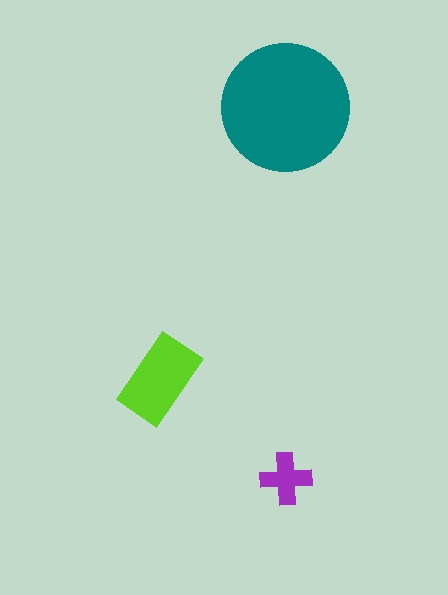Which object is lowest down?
The purple cross is bottommost.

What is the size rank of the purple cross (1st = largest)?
3rd.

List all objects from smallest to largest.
The purple cross, the lime rectangle, the teal circle.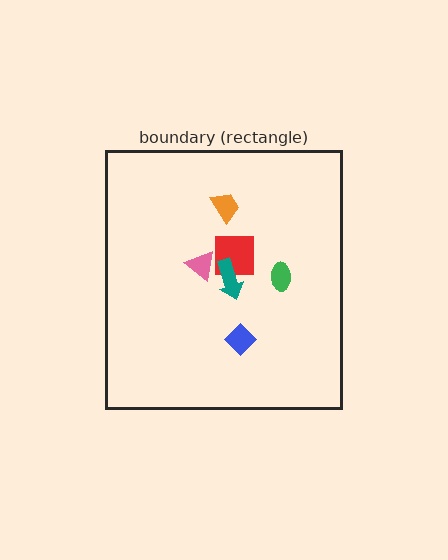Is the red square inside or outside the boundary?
Inside.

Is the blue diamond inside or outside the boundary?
Inside.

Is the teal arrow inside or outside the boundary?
Inside.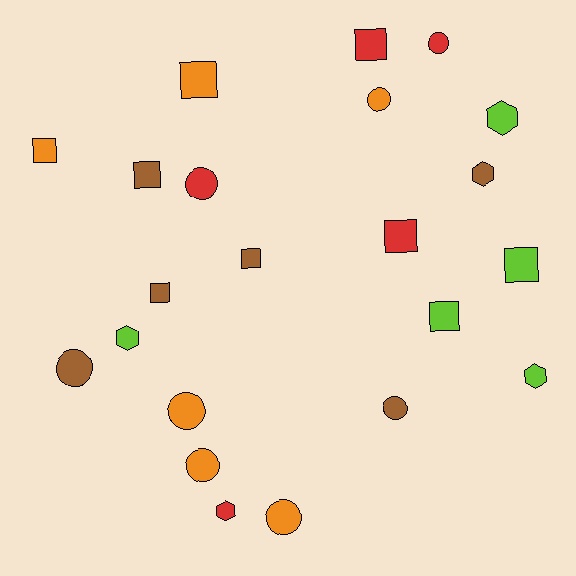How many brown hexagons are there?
There is 1 brown hexagon.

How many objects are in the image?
There are 22 objects.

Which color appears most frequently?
Brown, with 6 objects.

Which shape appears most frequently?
Square, with 9 objects.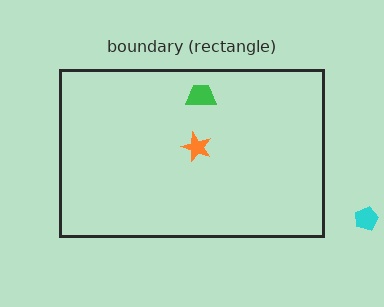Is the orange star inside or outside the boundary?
Inside.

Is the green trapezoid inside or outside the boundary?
Inside.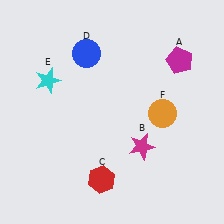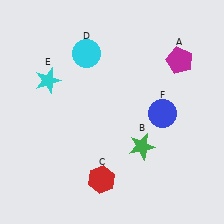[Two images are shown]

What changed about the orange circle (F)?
In Image 1, F is orange. In Image 2, it changed to blue.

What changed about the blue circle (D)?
In Image 1, D is blue. In Image 2, it changed to cyan.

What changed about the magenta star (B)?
In Image 1, B is magenta. In Image 2, it changed to green.